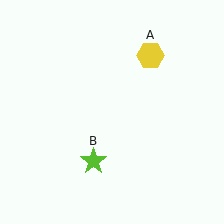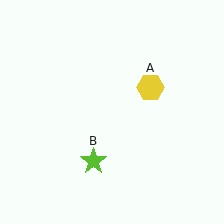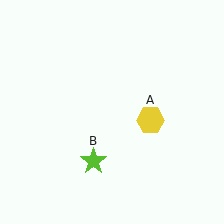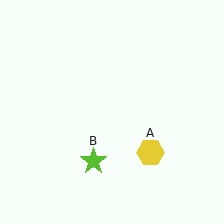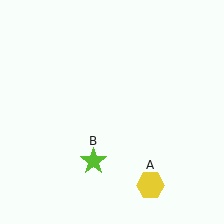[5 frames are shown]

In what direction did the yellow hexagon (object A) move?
The yellow hexagon (object A) moved down.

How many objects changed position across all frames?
1 object changed position: yellow hexagon (object A).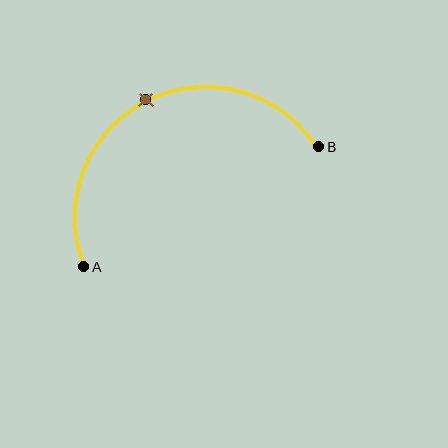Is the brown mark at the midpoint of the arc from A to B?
Yes. The brown mark lies on the arc at equal arc-length from both A and B — it is the arc midpoint.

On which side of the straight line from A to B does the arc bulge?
The arc bulges above the straight line connecting A and B.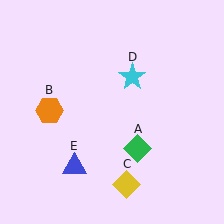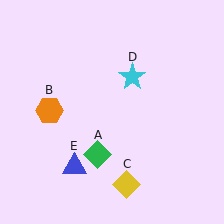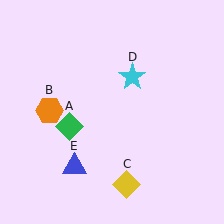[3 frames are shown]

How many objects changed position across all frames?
1 object changed position: green diamond (object A).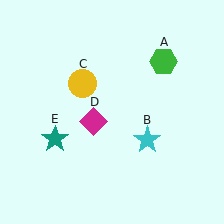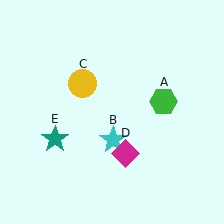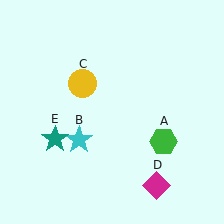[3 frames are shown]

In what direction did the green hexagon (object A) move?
The green hexagon (object A) moved down.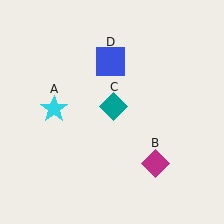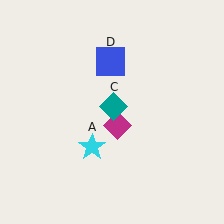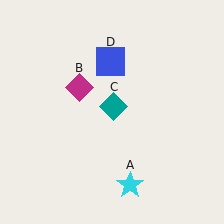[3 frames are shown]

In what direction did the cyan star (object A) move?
The cyan star (object A) moved down and to the right.